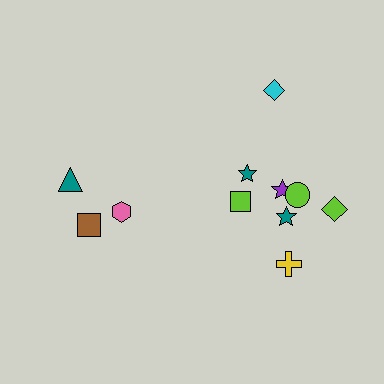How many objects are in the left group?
There are 3 objects.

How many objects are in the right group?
There are 8 objects.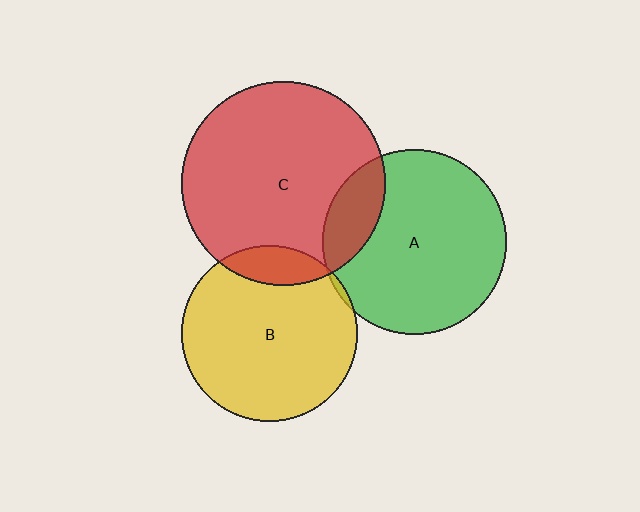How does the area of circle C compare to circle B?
Approximately 1.3 times.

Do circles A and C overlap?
Yes.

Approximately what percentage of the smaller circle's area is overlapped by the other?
Approximately 15%.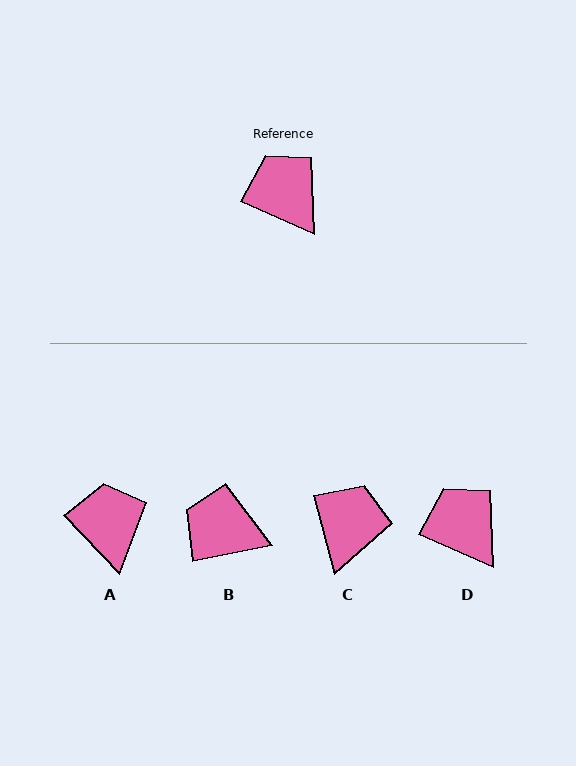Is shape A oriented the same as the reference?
No, it is off by about 22 degrees.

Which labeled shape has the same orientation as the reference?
D.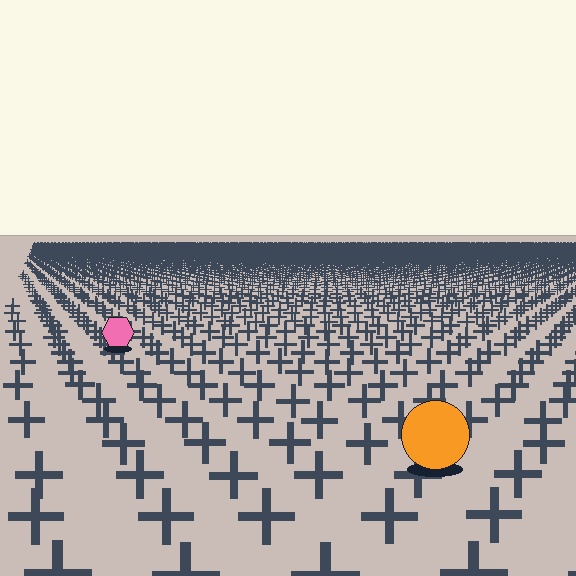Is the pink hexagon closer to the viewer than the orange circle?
No. The orange circle is closer — you can tell from the texture gradient: the ground texture is coarser near it.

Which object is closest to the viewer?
The orange circle is closest. The texture marks near it are larger and more spread out.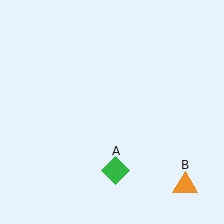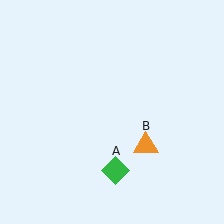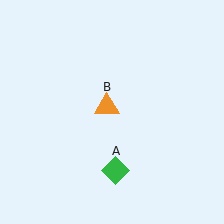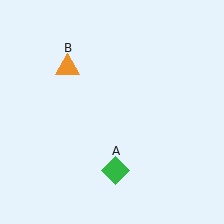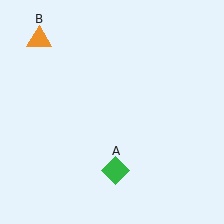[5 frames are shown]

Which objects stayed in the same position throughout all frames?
Green diamond (object A) remained stationary.